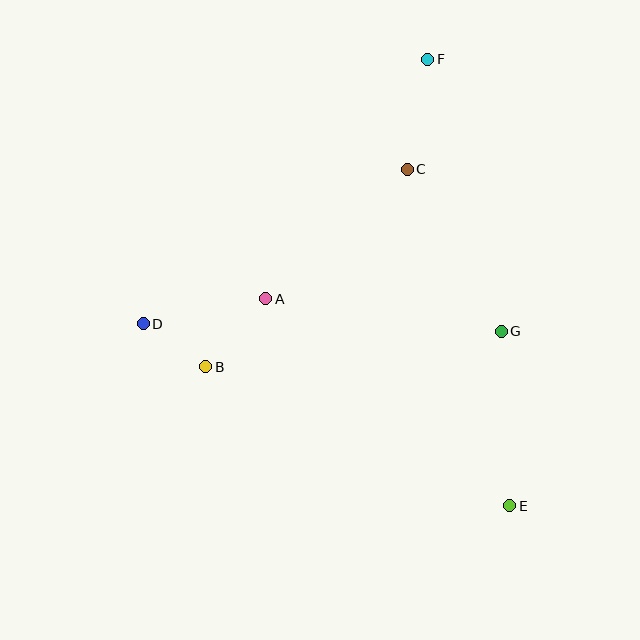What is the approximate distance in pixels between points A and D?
The distance between A and D is approximately 125 pixels.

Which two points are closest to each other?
Points B and D are closest to each other.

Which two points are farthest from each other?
Points E and F are farthest from each other.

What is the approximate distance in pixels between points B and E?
The distance between B and E is approximately 334 pixels.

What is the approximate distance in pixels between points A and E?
The distance between A and E is approximately 320 pixels.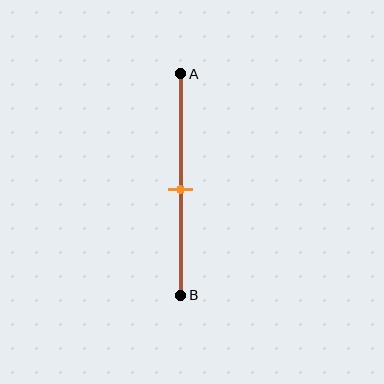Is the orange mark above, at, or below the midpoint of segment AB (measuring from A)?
The orange mark is approximately at the midpoint of segment AB.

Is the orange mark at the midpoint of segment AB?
Yes, the mark is approximately at the midpoint.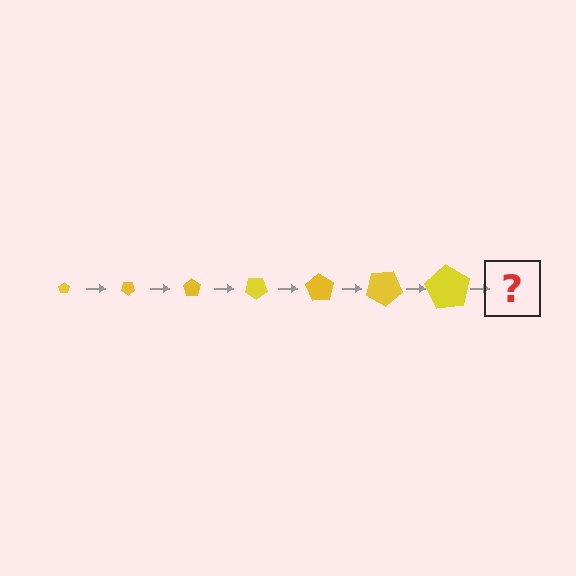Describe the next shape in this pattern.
It should be a pentagon, larger than the previous one and rotated 245 degrees from the start.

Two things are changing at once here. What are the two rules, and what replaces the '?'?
The two rules are that the pentagon grows larger each step and it rotates 35 degrees each step. The '?' should be a pentagon, larger than the previous one and rotated 245 degrees from the start.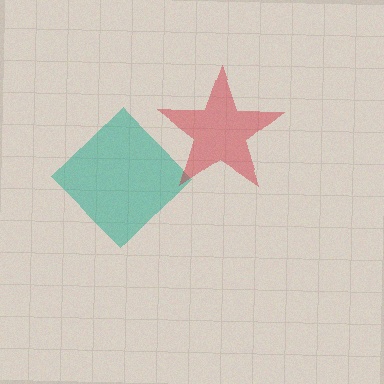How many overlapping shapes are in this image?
There are 2 overlapping shapes in the image.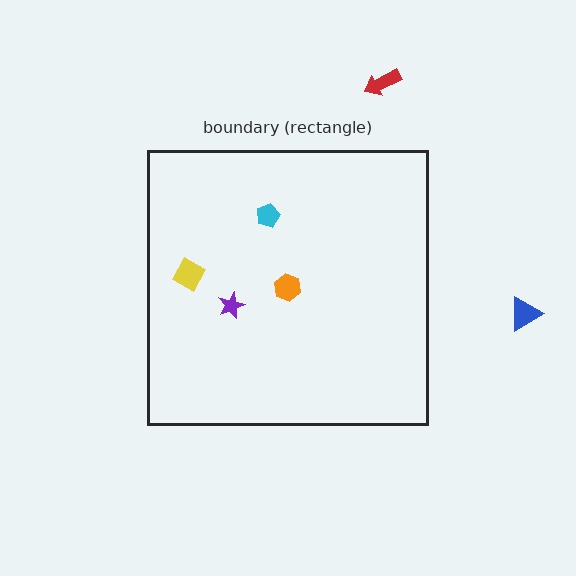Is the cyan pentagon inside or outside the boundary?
Inside.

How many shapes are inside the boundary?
4 inside, 2 outside.